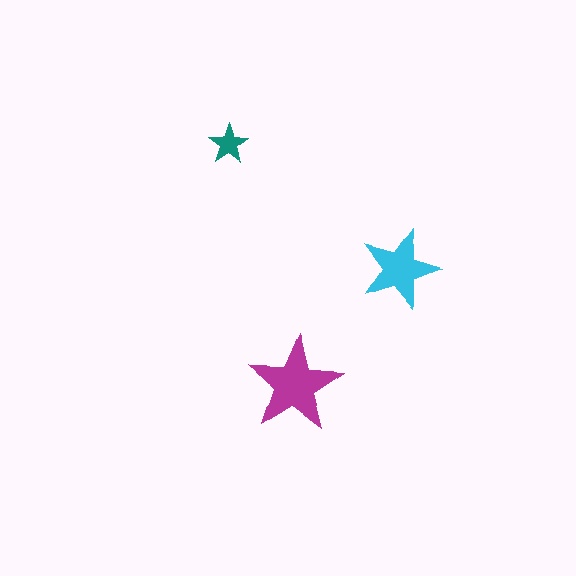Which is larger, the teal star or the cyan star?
The cyan one.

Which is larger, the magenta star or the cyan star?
The magenta one.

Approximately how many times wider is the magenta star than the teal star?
About 2.5 times wider.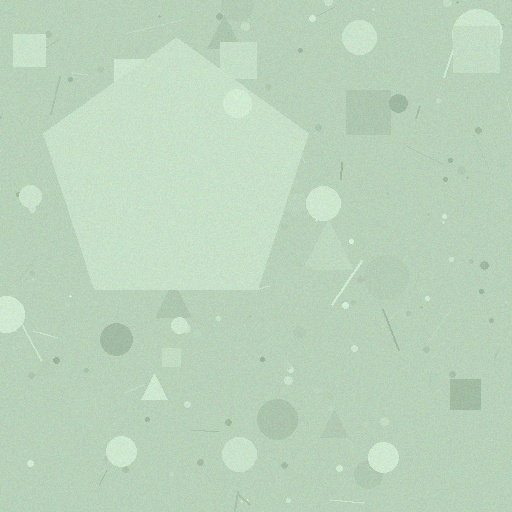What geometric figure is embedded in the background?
A pentagon is embedded in the background.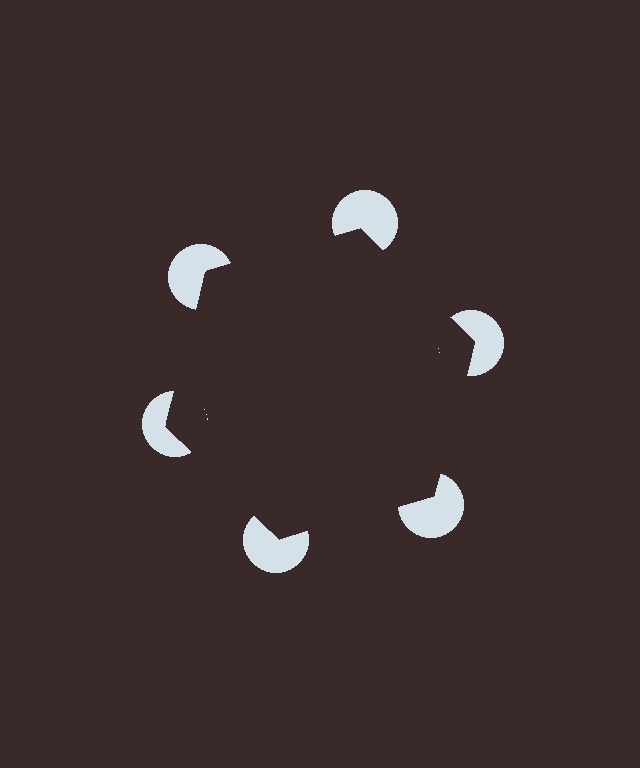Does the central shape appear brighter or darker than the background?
It typically appears slightly darker than the background, even though no actual brightness change is drawn.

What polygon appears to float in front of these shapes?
An illusory hexagon — its edges are inferred from the aligned wedge cuts in the pac-man discs, not physically drawn.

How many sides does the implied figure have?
6 sides.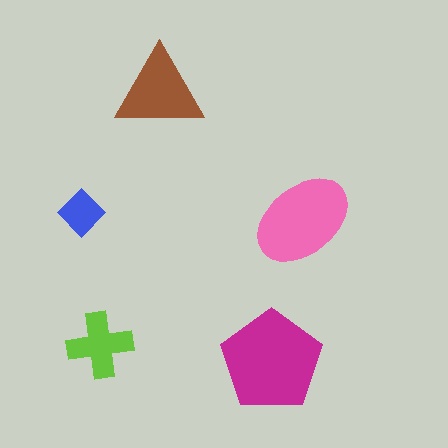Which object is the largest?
The magenta pentagon.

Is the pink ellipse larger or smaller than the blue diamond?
Larger.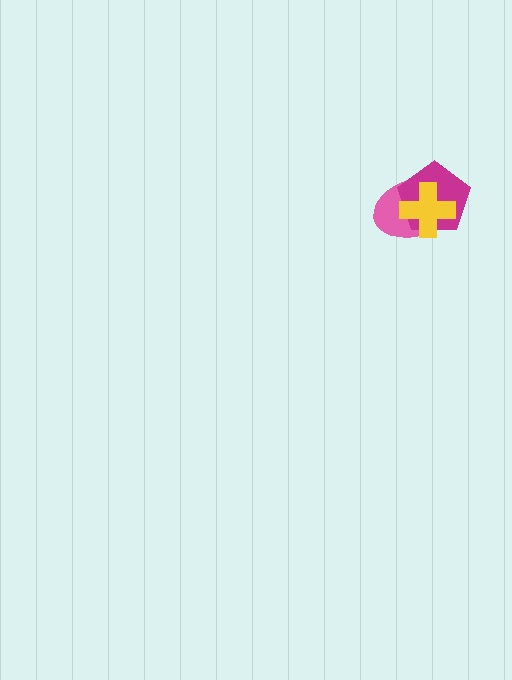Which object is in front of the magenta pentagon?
The yellow cross is in front of the magenta pentagon.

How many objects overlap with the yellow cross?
2 objects overlap with the yellow cross.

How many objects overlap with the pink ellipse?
2 objects overlap with the pink ellipse.